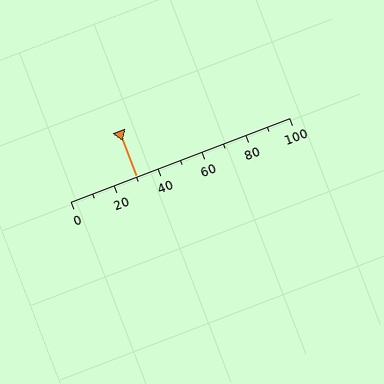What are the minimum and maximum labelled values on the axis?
The axis runs from 0 to 100.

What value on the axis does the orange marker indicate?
The marker indicates approximately 30.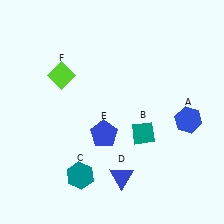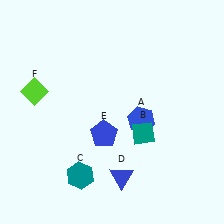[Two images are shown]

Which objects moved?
The objects that moved are: the blue hexagon (A), the lime diamond (F).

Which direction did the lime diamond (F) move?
The lime diamond (F) moved left.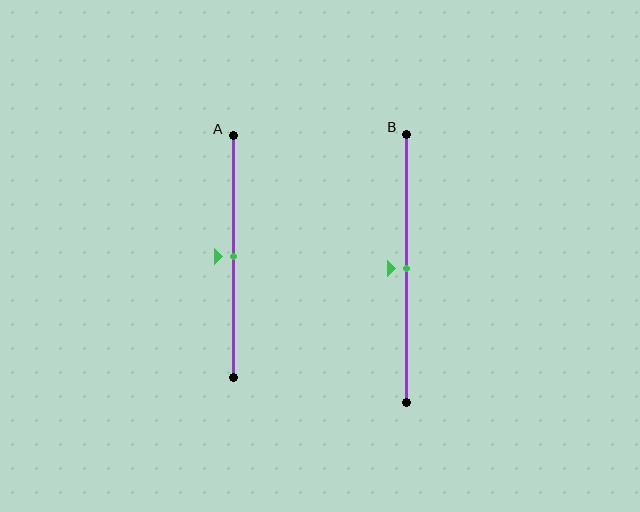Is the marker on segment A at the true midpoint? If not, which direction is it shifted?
Yes, the marker on segment A is at the true midpoint.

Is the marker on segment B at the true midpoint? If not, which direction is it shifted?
Yes, the marker on segment B is at the true midpoint.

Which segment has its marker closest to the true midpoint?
Segment A has its marker closest to the true midpoint.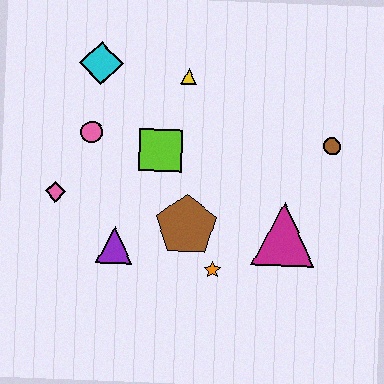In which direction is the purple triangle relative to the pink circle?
The purple triangle is below the pink circle.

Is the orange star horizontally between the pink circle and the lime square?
No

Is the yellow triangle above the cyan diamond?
No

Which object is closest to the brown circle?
The magenta triangle is closest to the brown circle.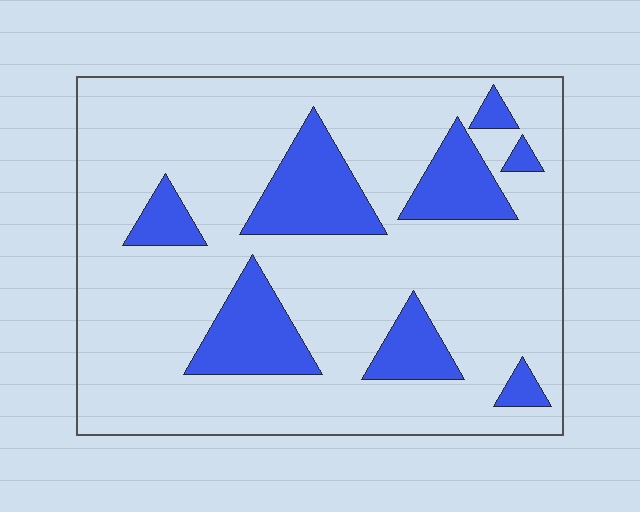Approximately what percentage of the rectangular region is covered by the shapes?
Approximately 20%.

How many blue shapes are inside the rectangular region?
8.